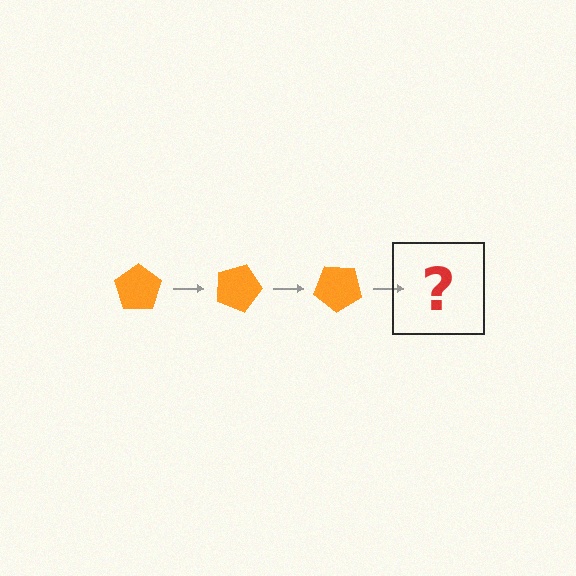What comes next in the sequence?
The next element should be an orange pentagon rotated 60 degrees.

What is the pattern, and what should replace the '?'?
The pattern is that the pentagon rotates 20 degrees each step. The '?' should be an orange pentagon rotated 60 degrees.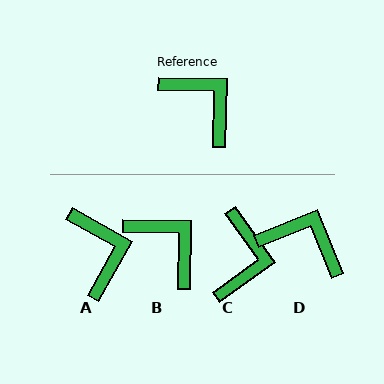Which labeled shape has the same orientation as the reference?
B.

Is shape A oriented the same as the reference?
No, it is off by about 28 degrees.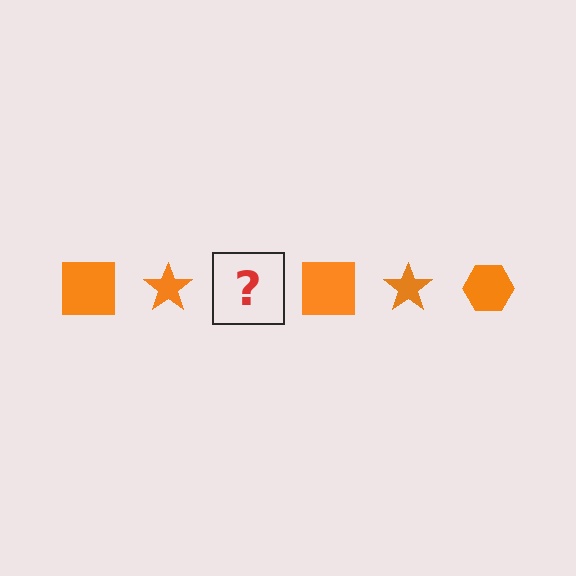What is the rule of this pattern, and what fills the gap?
The rule is that the pattern cycles through square, star, hexagon shapes in orange. The gap should be filled with an orange hexagon.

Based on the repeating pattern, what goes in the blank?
The blank should be an orange hexagon.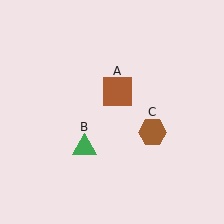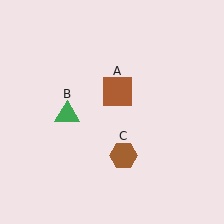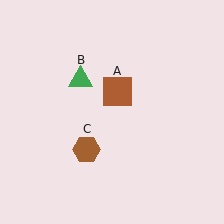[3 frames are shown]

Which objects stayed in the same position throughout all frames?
Brown square (object A) remained stationary.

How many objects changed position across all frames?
2 objects changed position: green triangle (object B), brown hexagon (object C).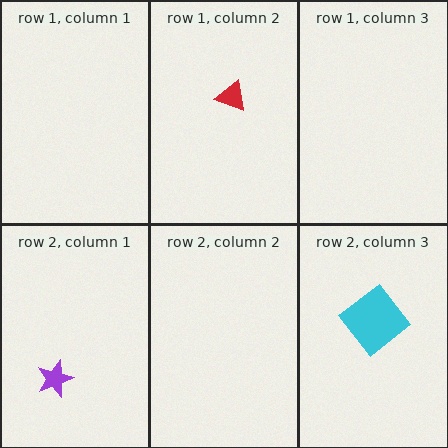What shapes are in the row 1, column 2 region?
The red triangle.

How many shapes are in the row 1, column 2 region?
1.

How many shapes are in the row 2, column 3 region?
1.